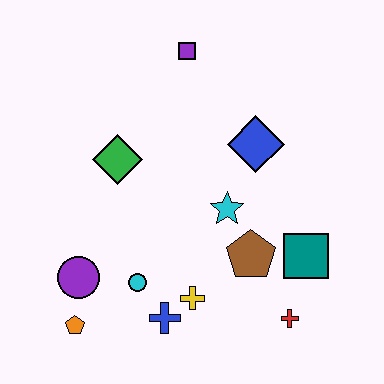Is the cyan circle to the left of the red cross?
Yes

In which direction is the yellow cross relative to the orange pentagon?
The yellow cross is to the right of the orange pentagon.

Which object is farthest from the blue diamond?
The orange pentagon is farthest from the blue diamond.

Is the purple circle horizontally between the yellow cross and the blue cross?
No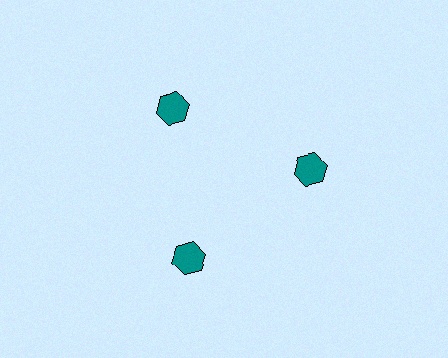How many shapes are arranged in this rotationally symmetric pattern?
There are 3 shapes, arranged in 3 groups of 1.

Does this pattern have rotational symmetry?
Yes, this pattern has 3-fold rotational symmetry. It looks the same after rotating 120 degrees around the center.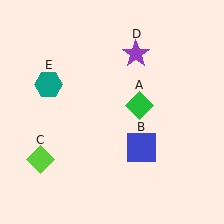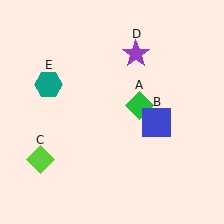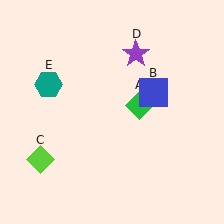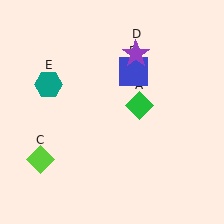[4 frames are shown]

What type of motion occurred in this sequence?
The blue square (object B) rotated counterclockwise around the center of the scene.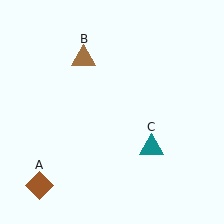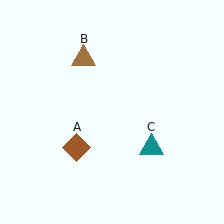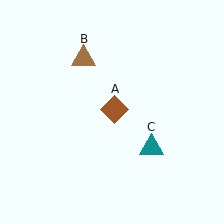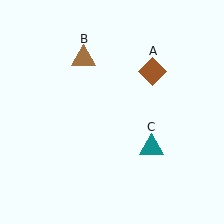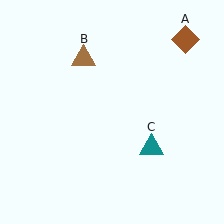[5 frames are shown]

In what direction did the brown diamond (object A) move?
The brown diamond (object A) moved up and to the right.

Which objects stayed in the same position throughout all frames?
Brown triangle (object B) and teal triangle (object C) remained stationary.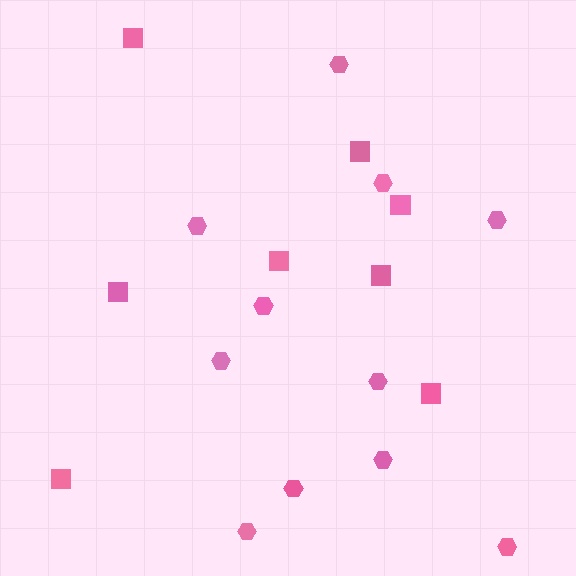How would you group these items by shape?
There are 2 groups: one group of hexagons (11) and one group of squares (8).